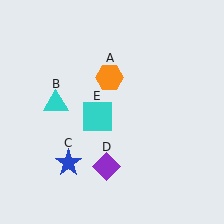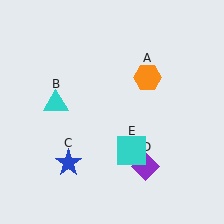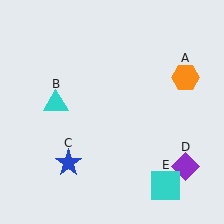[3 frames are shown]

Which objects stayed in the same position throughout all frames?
Cyan triangle (object B) and blue star (object C) remained stationary.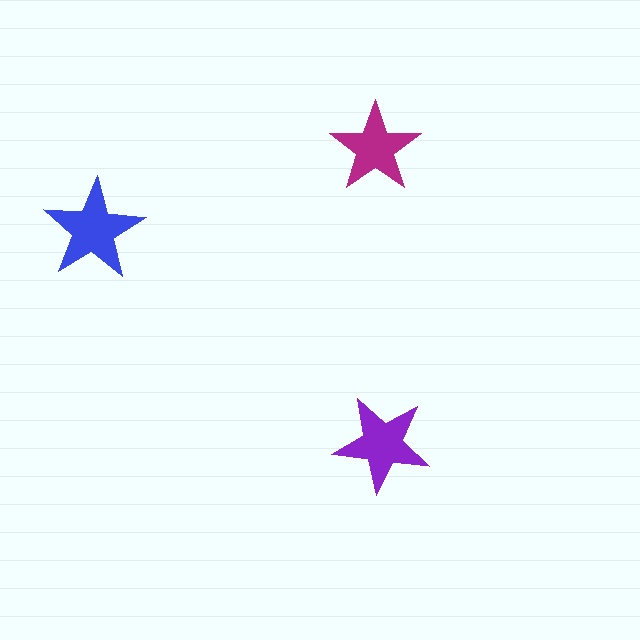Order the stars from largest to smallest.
the blue one, the purple one, the magenta one.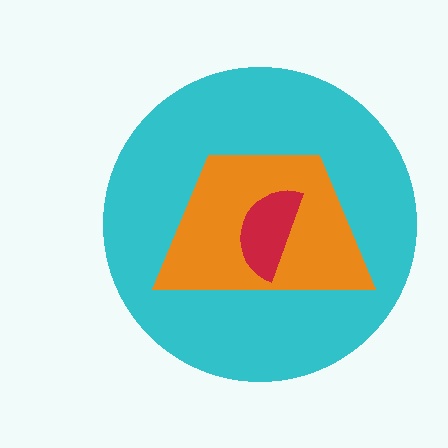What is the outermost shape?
The cyan circle.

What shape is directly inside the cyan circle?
The orange trapezoid.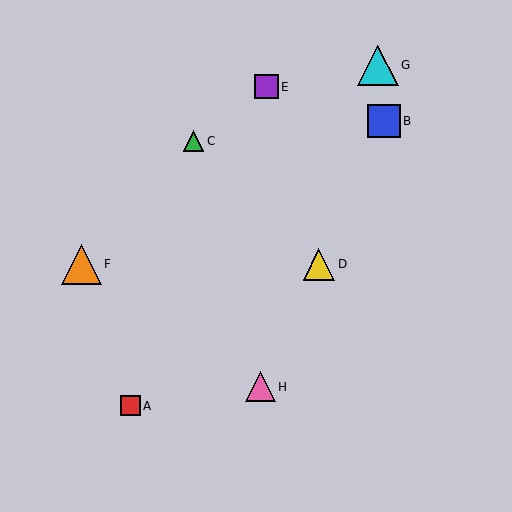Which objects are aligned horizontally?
Objects D, F are aligned horizontally.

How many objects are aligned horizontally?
2 objects (D, F) are aligned horizontally.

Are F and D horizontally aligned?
Yes, both are at y≈264.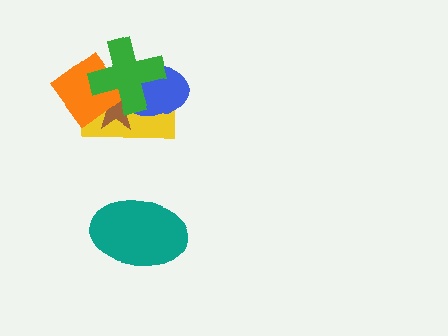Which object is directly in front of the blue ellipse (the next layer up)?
The brown star is directly in front of the blue ellipse.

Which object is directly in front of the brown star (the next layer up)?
The orange diamond is directly in front of the brown star.